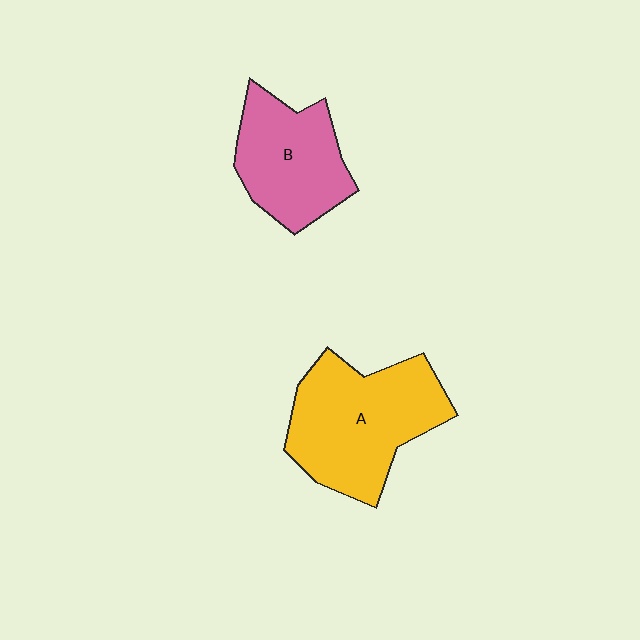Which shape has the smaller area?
Shape B (pink).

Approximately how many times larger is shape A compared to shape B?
Approximately 1.4 times.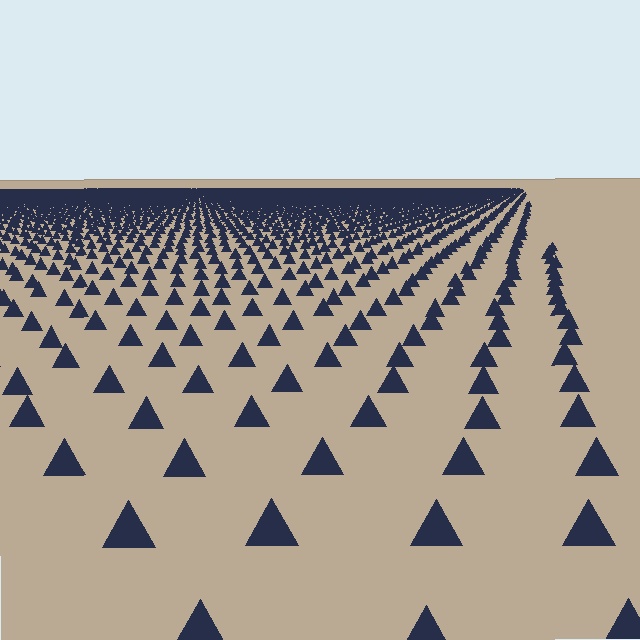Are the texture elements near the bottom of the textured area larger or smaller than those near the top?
Larger. Near the bottom, elements are closer to the viewer and appear at a bigger on-screen size.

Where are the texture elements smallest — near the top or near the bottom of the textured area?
Near the top.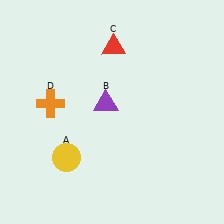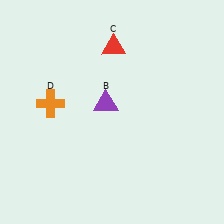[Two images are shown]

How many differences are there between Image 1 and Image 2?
There is 1 difference between the two images.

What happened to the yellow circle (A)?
The yellow circle (A) was removed in Image 2. It was in the bottom-left area of Image 1.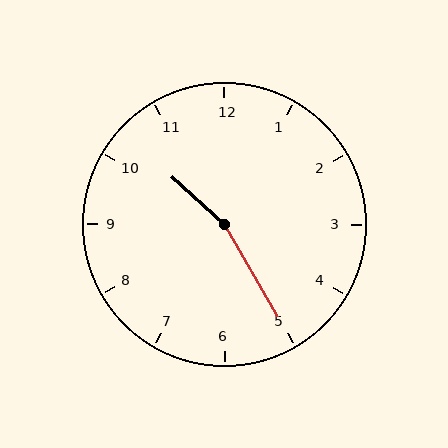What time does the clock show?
10:25.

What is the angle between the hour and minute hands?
Approximately 162 degrees.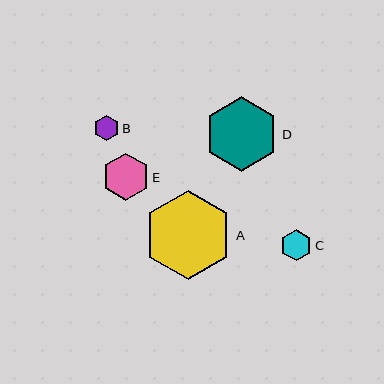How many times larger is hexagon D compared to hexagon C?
Hexagon D is approximately 2.4 times the size of hexagon C.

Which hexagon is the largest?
Hexagon A is the largest with a size of approximately 89 pixels.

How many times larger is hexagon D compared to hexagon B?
Hexagon D is approximately 3.0 times the size of hexagon B.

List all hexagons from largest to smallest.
From largest to smallest: A, D, E, C, B.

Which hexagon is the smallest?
Hexagon B is the smallest with a size of approximately 25 pixels.